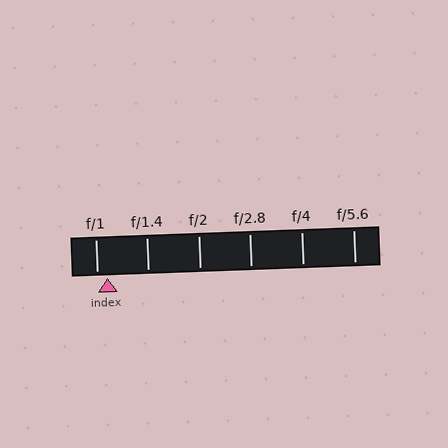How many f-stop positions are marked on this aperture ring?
There are 6 f-stop positions marked.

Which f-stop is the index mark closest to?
The index mark is closest to f/1.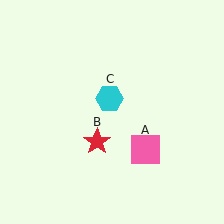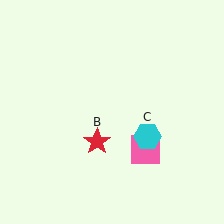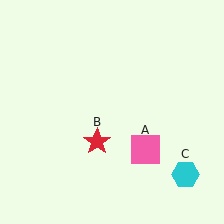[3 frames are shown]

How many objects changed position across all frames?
1 object changed position: cyan hexagon (object C).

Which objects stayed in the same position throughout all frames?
Pink square (object A) and red star (object B) remained stationary.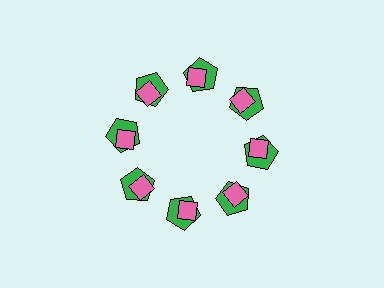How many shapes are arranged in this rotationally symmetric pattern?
There are 16 shapes, arranged in 8 groups of 2.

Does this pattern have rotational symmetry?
Yes, this pattern has 8-fold rotational symmetry. It looks the same after rotating 45 degrees around the center.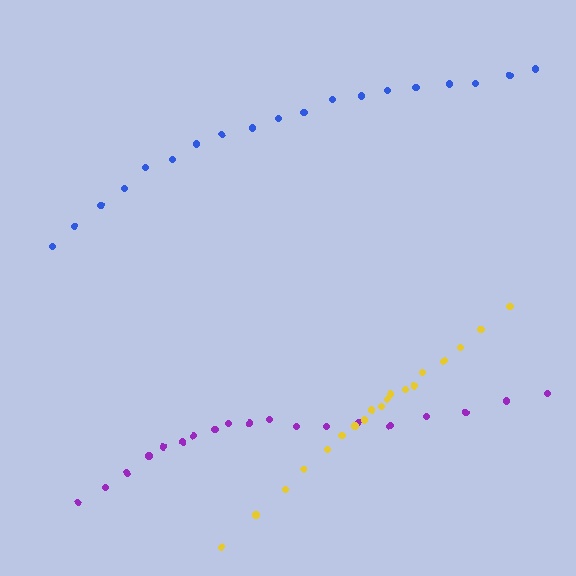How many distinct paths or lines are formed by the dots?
There are 3 distinct paths.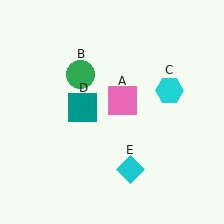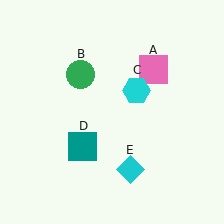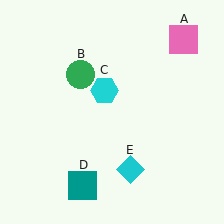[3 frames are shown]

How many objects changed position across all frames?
3 objects changed position: pink square (object A), cyan hexagon (object C), teal square (object D).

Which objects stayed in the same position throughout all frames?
Green circle (object B) and cyan diamond (object E) remained stationary.